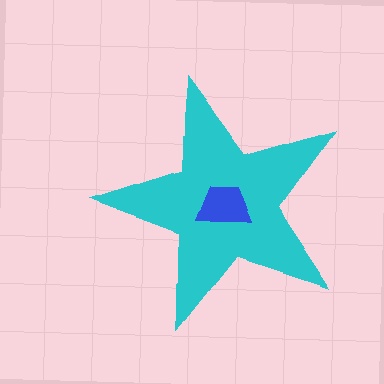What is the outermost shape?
The cyan star.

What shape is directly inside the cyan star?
The blue trapezoid.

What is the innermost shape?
The blue trapezoid.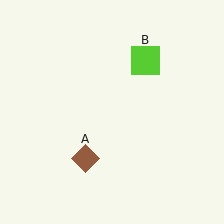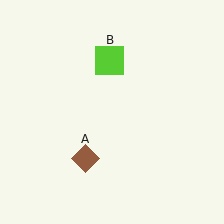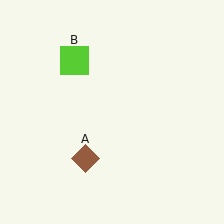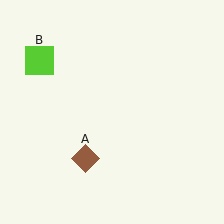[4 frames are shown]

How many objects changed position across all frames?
1 object changed position: lime square (object B).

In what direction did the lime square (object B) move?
The lime square (object B) moved left.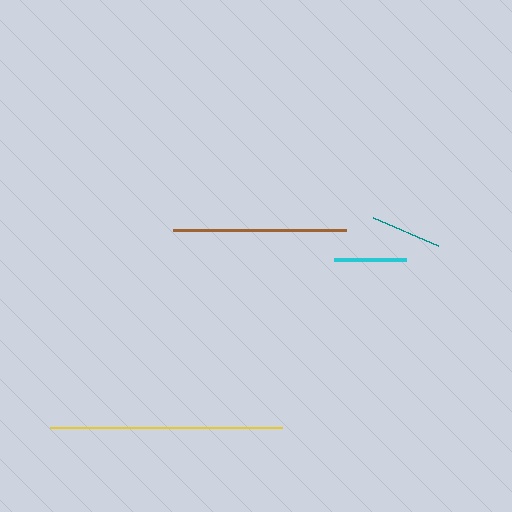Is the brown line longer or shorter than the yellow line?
The yellow line is longer than the brown line.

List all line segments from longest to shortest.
From longest to shortest: yellow, brown, cyan, teal.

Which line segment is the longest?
The yellow line is the longest at approximately 232 pixels.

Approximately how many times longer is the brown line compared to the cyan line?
The brown line is approximately 2.4 times the length of the cyan line.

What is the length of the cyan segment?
The cyan segment is approximately 73 pixels long.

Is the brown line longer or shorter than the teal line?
The brown line is longer than the teal line.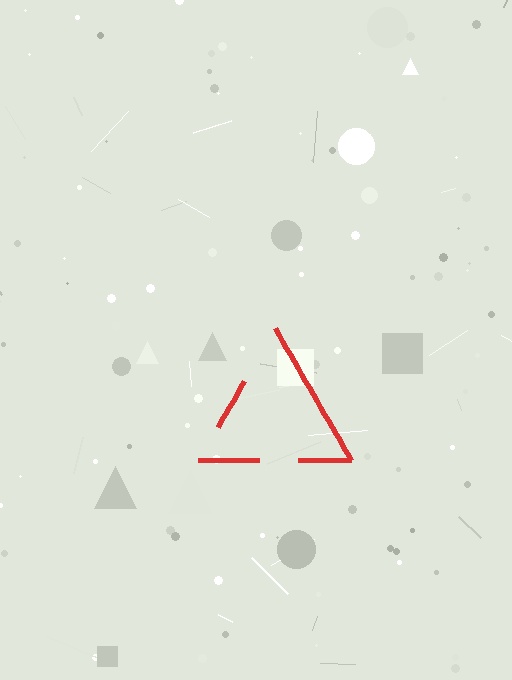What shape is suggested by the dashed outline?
The dashed outline suggests a triangle.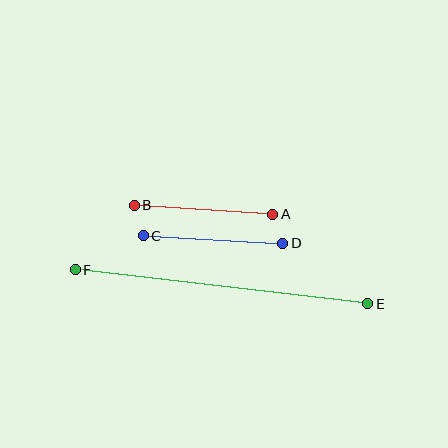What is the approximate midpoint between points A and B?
The midpoint is at approximately (203, 210) pixels.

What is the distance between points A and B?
The distance is approximately 139 pixels.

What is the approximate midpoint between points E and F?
The midpoint is at approximately (221, 287) pixels.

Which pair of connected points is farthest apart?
Points E and F are farthest apart.